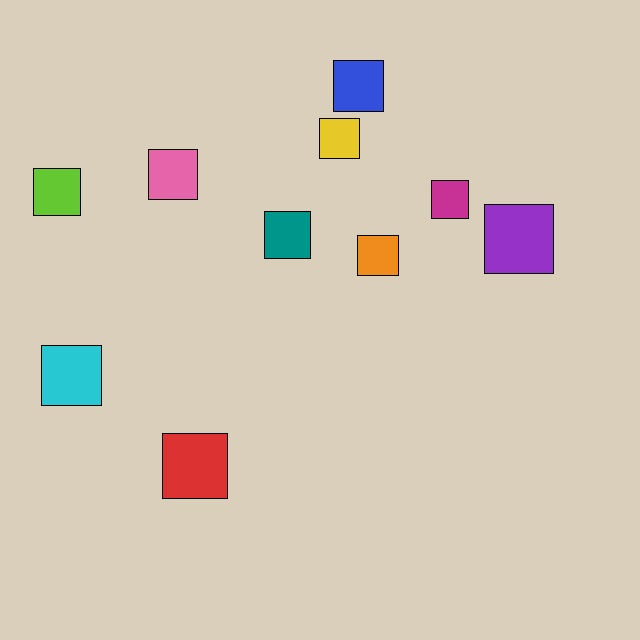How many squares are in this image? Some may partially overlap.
There are 10 squares.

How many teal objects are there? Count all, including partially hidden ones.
There is 1 teal object.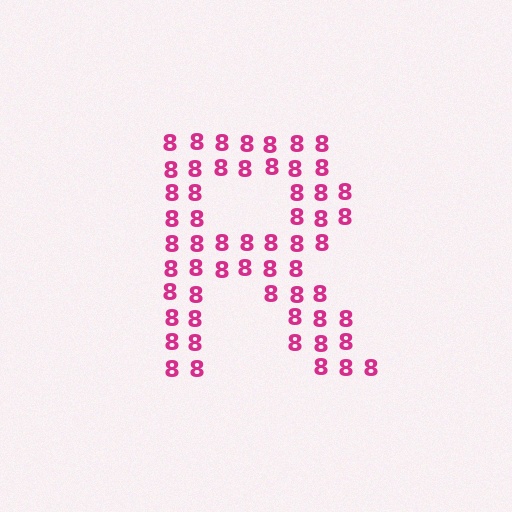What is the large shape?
The large shape is the letter R.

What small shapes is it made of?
It is made of small digit 8's.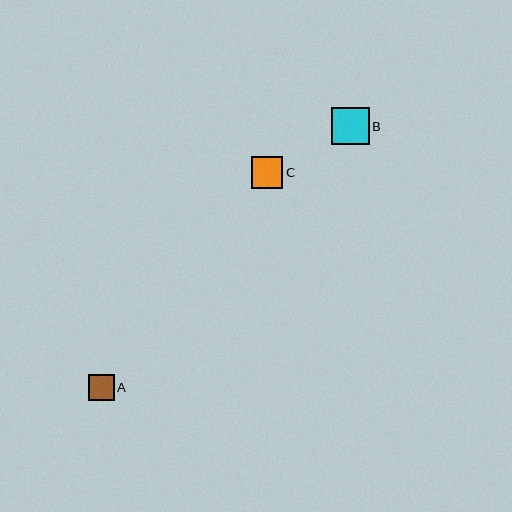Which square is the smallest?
Square A is the smallest with a size of approximately 26 pixels.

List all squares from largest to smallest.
From largest to smallest: B, C, A.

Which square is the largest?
Square B is the largest with a size of approximately 38 pixels.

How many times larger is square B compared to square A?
Square B is approximately 1.4 times the size of square A.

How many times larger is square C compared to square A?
Square C is approximately 1.2 times the size of square A.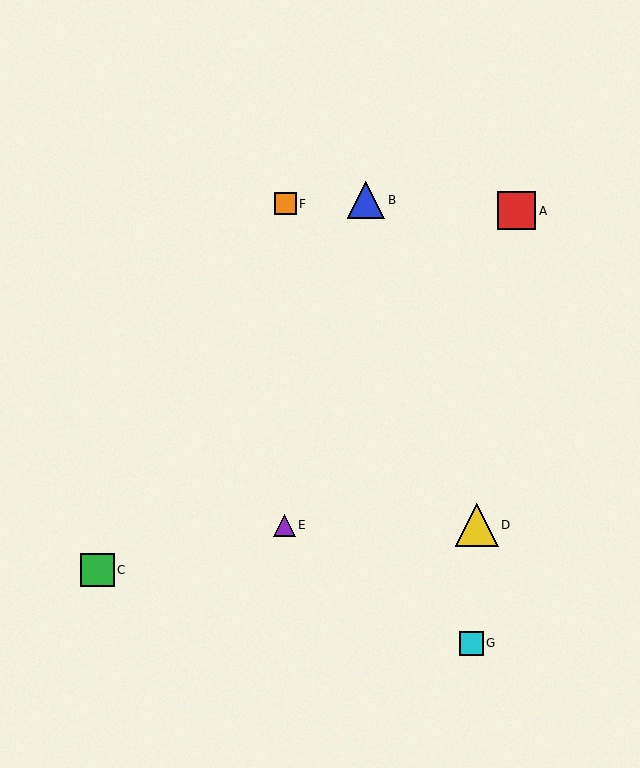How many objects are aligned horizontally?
2 objects (D, E) are aligned horizontally.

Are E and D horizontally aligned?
Yes, both are at y≈525.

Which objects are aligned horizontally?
Objects D, E are aligned horizontally.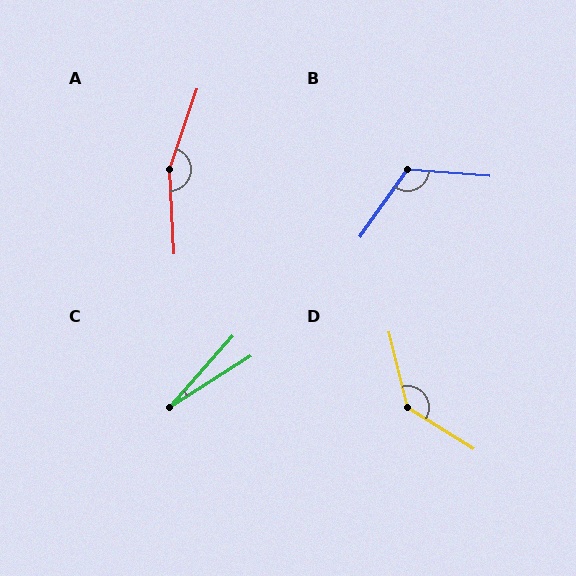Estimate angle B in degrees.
Approximately 121 degrees.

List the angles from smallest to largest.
C (16°), B (121°), D (136°), A (158°).